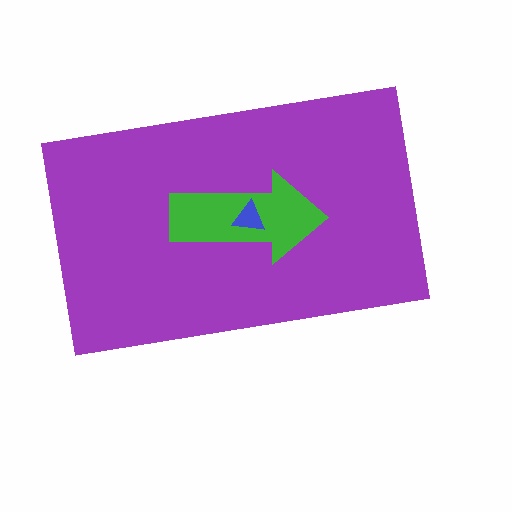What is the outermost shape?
The purple rectangle.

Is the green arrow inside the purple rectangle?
Yes.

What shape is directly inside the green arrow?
The blue triangle.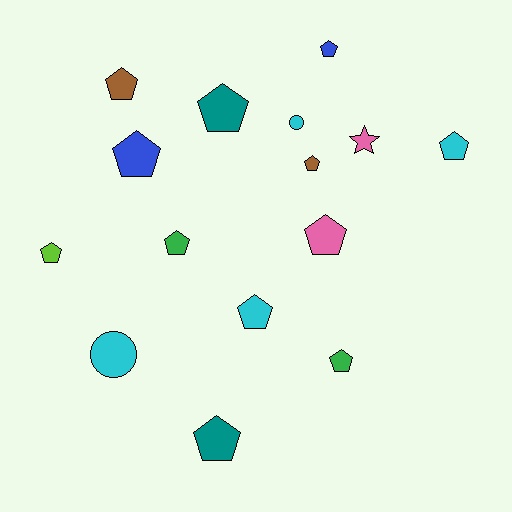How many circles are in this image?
There are 2 circles.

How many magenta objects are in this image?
There are no magenta objects.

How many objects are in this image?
There are 15 objects.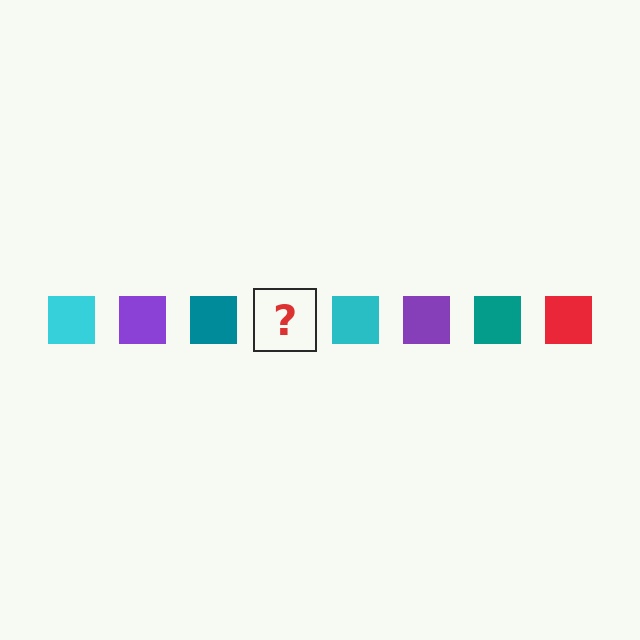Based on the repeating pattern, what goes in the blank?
The blank should be a red square.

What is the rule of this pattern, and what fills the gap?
The rule is that the pattern cycles through cyan, purple, teal, red squares. The gap should be filled with a red square.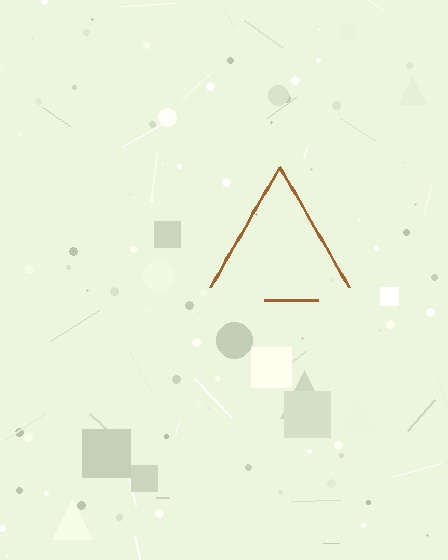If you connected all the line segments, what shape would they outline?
They would outline a triangle.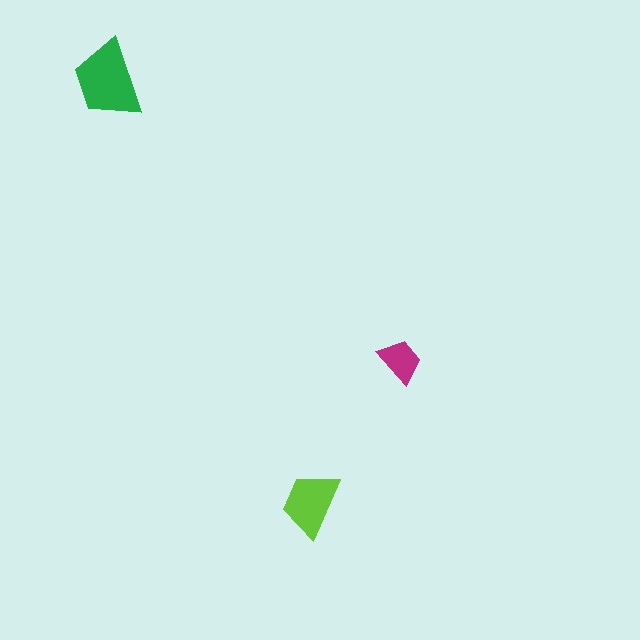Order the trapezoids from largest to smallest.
the green one, the lime one, the magenta one.